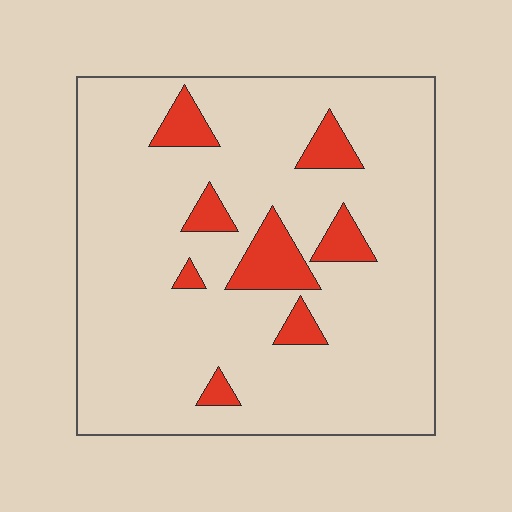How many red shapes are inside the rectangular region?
8.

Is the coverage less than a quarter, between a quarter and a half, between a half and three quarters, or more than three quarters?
Less than a quarter.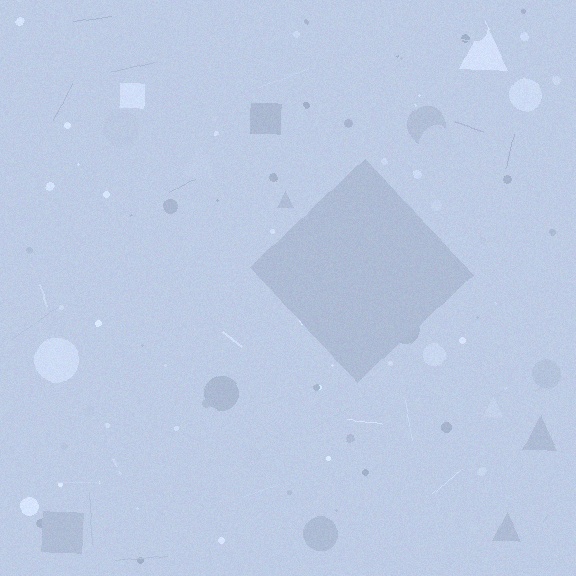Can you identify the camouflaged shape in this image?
The camouflaged shape is a diamond.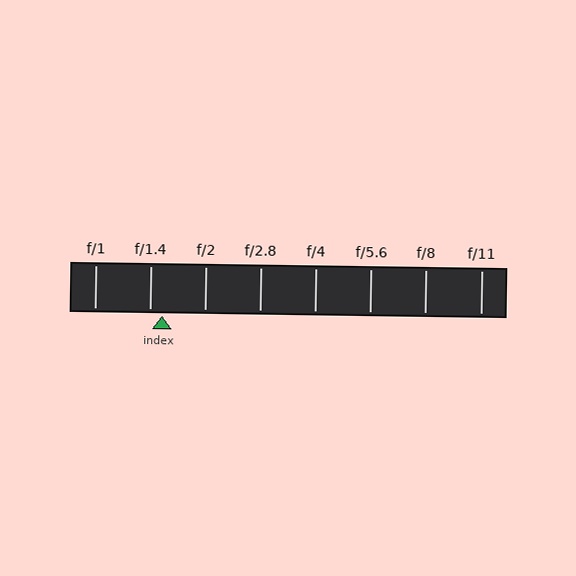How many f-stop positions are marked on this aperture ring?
There are 8 f-stop positions marked.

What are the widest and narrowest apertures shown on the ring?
The widest aperture shown is f/1 and the narrowest is f/11.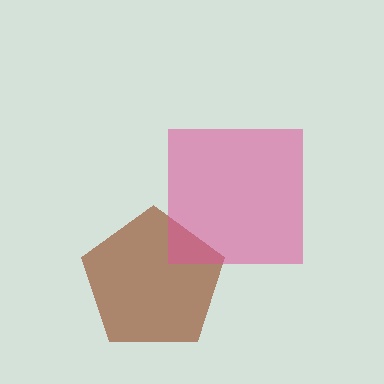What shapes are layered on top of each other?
The layered shapes are: a brown pentagon, a pink square.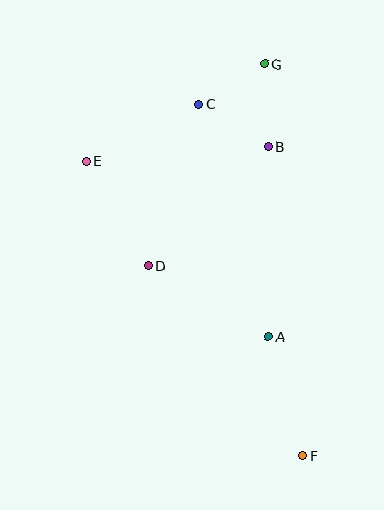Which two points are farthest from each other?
Points F and G are farthest from each other.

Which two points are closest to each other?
Points C and G are closest to each other.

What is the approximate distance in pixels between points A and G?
The distance between A and G is approximately 273 pixels.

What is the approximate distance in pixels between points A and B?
The distance between A and B is approximately 190 pixels.